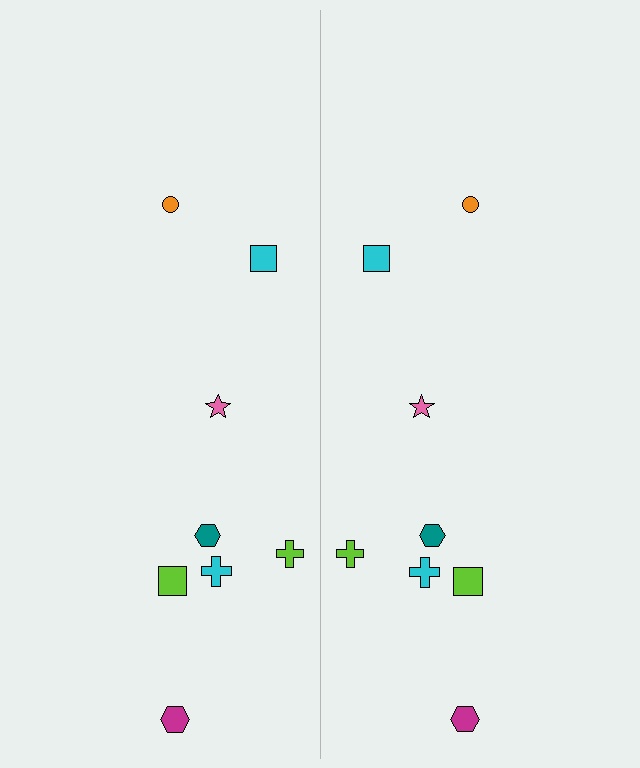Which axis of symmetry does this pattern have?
The pattern has a vertical axis of symmetry running through the center of the image.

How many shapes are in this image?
There are 16 shapes in this image.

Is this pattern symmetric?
Yes, this pattern has bilateral (reflection) symmetry.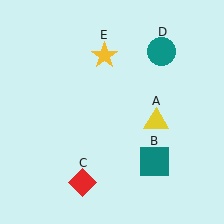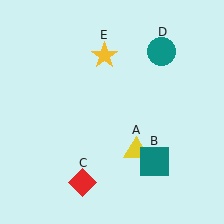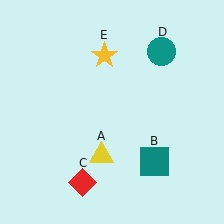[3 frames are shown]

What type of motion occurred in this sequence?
The yellow triangle (object A) rotated clockwise around the center of the scene.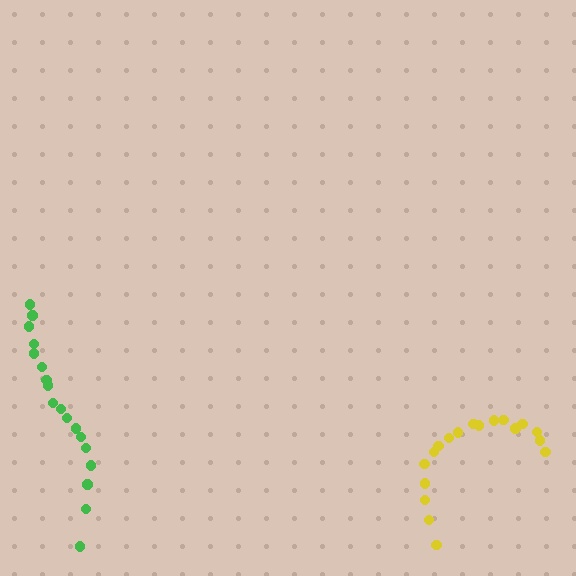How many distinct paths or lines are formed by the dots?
There are 2 distinct paths.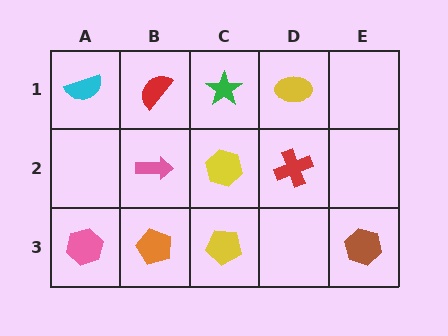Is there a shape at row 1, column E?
No, that cell is empty.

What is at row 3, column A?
A pink hexagon.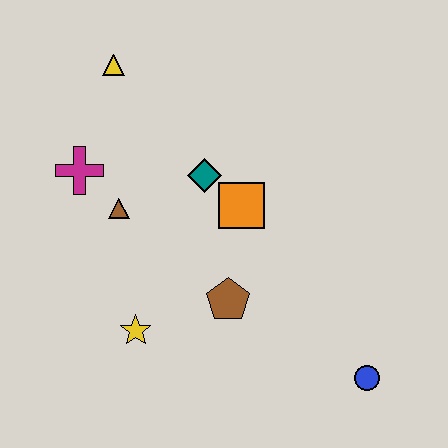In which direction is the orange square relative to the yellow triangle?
The orange square is below the yellow triangle.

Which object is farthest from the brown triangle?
The blue circle is farthest from the brown triangle.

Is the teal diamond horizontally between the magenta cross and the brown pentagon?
Yes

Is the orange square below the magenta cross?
Yes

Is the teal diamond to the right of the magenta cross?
Yes